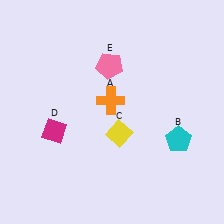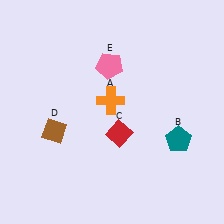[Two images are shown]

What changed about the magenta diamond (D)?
In Image 1, D is magenta. In Image 2, it changed to brown.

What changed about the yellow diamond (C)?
In Image 1, C is yellow. In Image 2, it changed to red.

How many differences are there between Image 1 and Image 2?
There are 3 differences between the two images.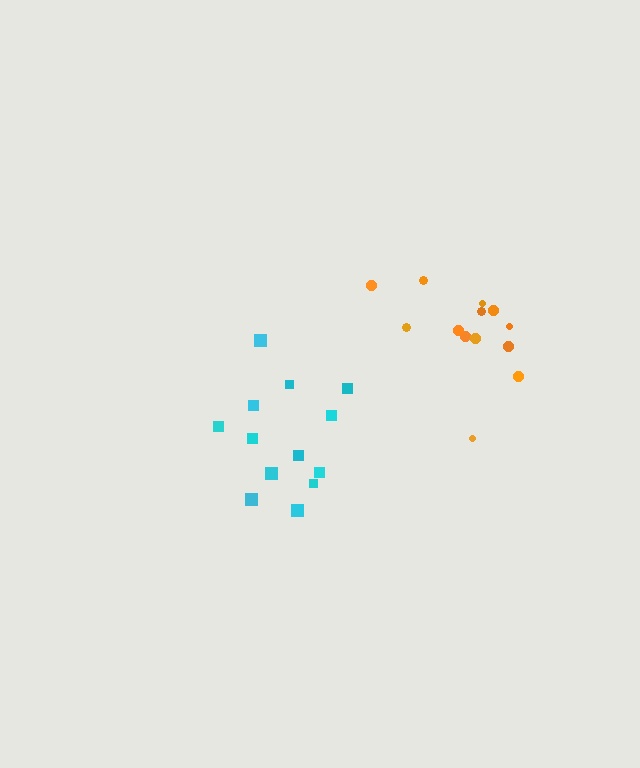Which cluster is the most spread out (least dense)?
Orange.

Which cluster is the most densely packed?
Cyan.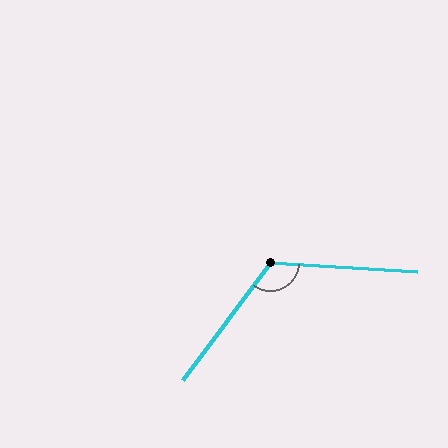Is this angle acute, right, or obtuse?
It is obtuse.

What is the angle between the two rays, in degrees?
Approximately 123 degrees.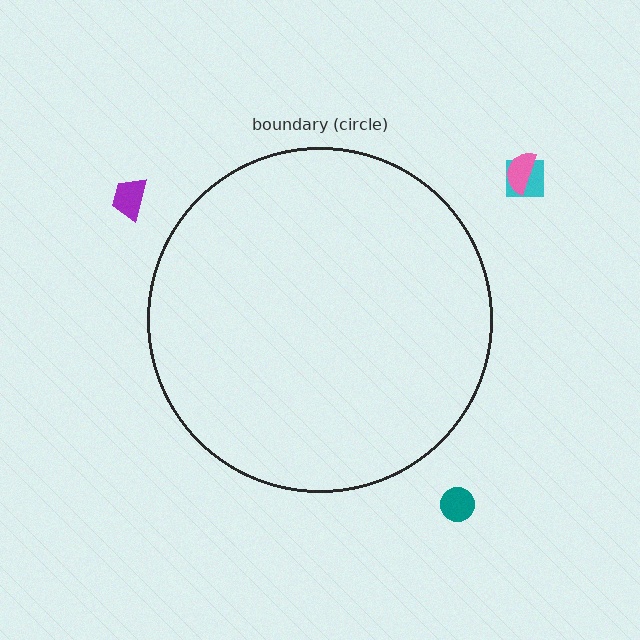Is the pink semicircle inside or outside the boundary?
Outside.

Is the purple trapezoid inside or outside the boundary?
Outside.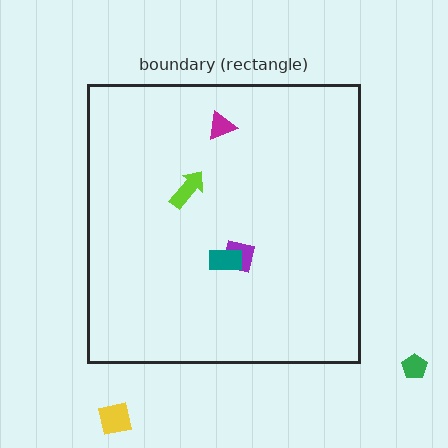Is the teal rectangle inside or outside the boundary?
Inside.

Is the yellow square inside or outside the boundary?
Outside.